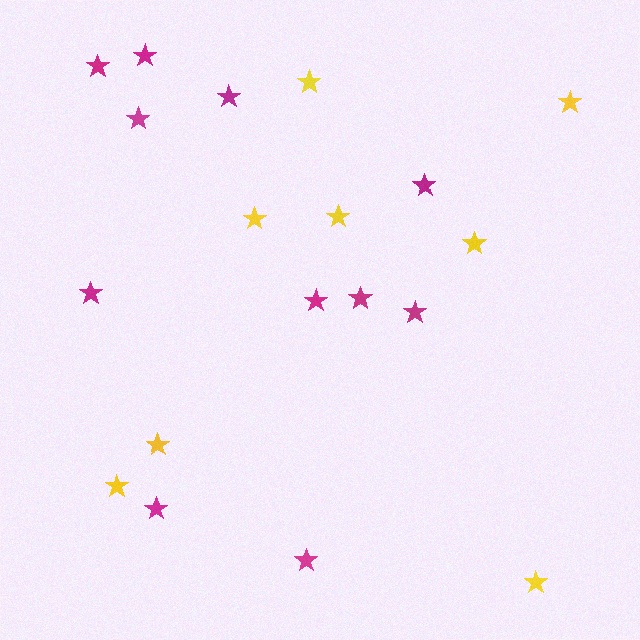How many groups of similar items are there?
There are 2 groups: one group of magenta stars (11) and one group of yellow stars (8).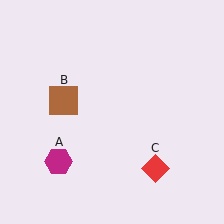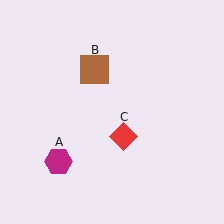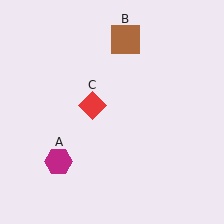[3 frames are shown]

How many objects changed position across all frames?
2 objects changed position: brown square (object B), red diamond (object C).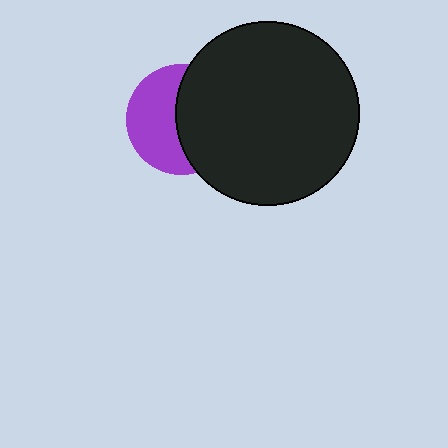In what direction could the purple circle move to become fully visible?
The purple circle could move left. That would shift it out from behind the black circle entirely.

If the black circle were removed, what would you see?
You would see the complete purple circle.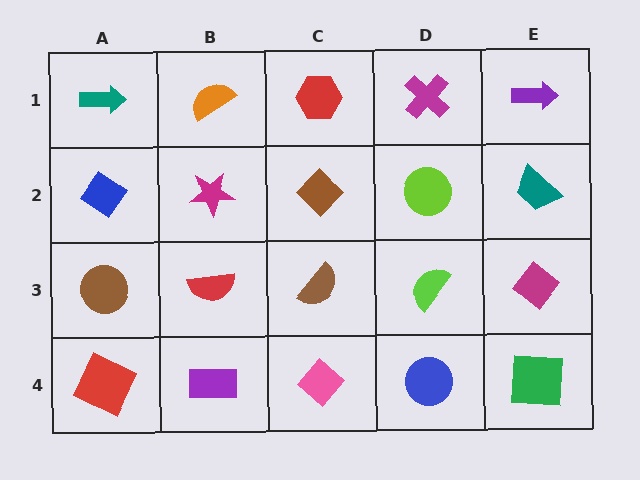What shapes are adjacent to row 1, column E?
A teal trapezoid (row 2, column E), a magenta cross (row 1, column D).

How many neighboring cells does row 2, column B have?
4.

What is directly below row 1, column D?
A lime circle.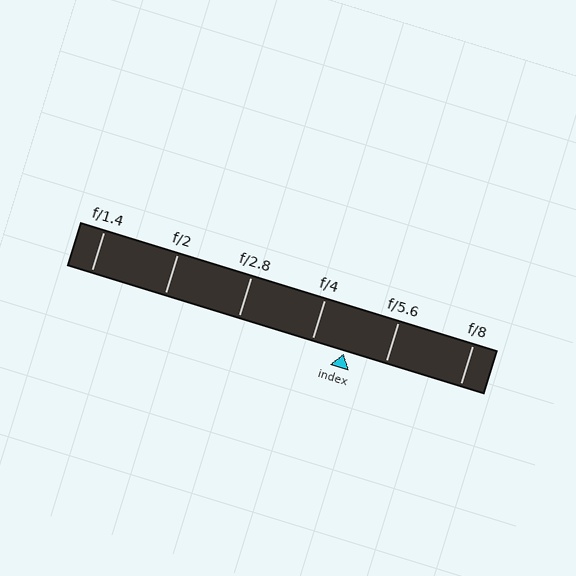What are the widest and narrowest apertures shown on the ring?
The widest aperture shown is f/1.4 and the narrowest is f/8.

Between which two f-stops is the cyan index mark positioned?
The index mark is between f/4 and f/5.6.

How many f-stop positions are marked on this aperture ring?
There are 6 f-stop positions marked.